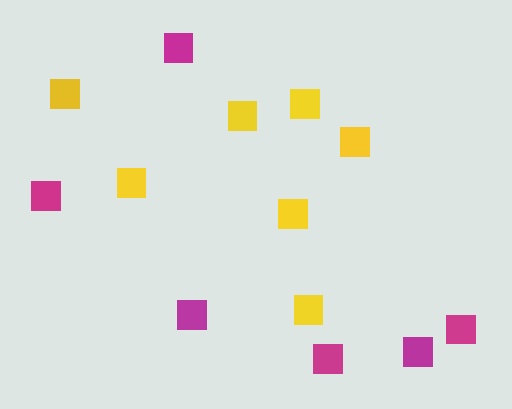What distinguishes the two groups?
There are 2 groups: one group of yellow squares (7) and one group of magenta squares (6).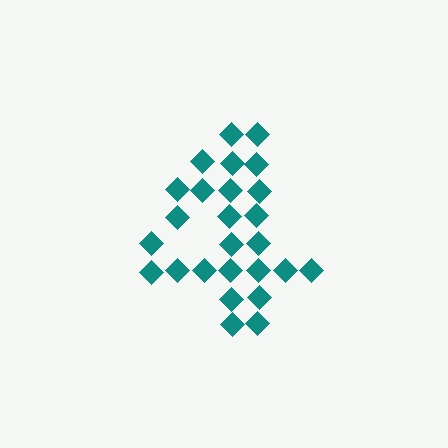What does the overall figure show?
The overall figure shows the digit 4.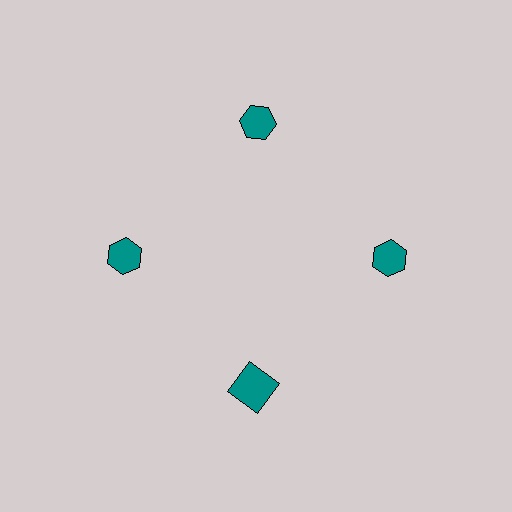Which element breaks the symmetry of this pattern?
The teal square at roughly the 6 o'clock position breaks the symmetry. All other shapes are teal hexagons.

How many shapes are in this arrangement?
There are 4 shapes arranged in a ring pattern.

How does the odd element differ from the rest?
It has a different shape: square instead of hexagon.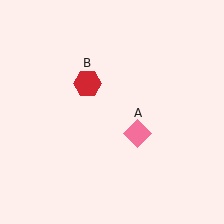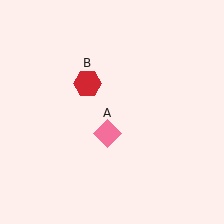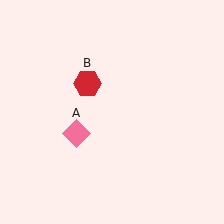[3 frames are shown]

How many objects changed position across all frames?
1 object changed position: pink diamond (object A).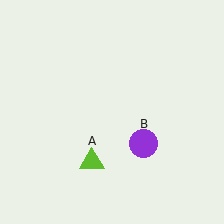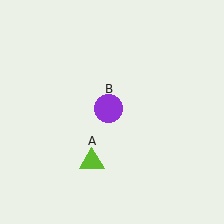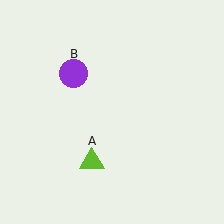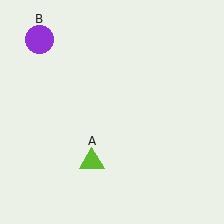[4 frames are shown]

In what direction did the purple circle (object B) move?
The purple circle (object B) moved up and to the left.